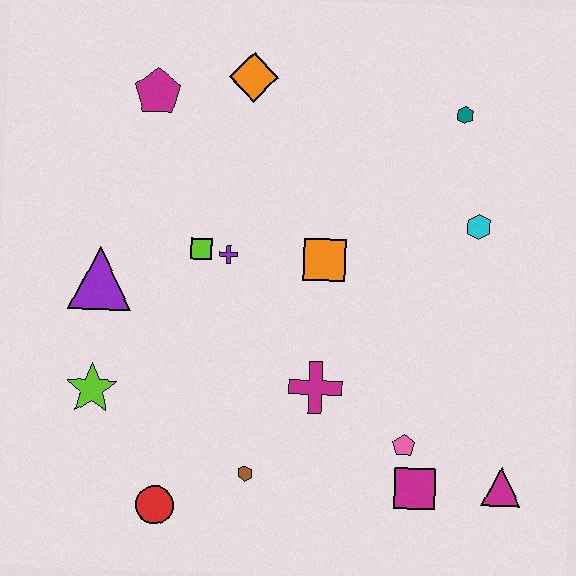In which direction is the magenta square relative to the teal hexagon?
The magenta square is below the teal hexagon.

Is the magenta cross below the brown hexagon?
No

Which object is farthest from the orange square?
The red circle is farthest from the orange square.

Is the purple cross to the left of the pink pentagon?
Yes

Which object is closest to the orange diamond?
The magenta pentagon is closest to the orange diamond.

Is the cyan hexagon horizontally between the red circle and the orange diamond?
No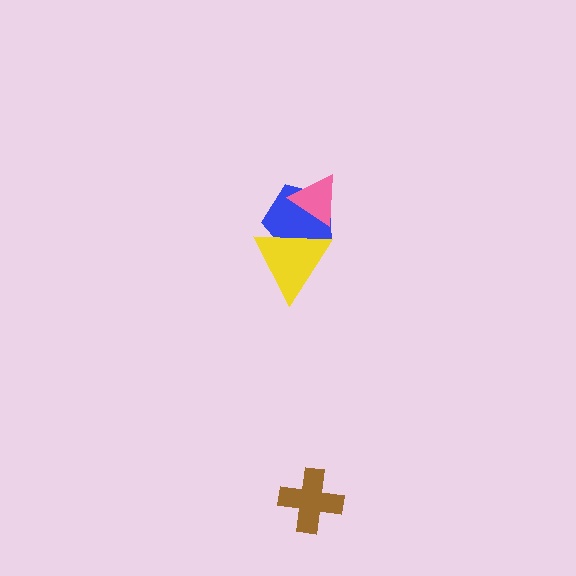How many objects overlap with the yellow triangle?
2 objects overlap with the yellow triangle.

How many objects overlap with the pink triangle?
2 objects overlap with the pink triangle.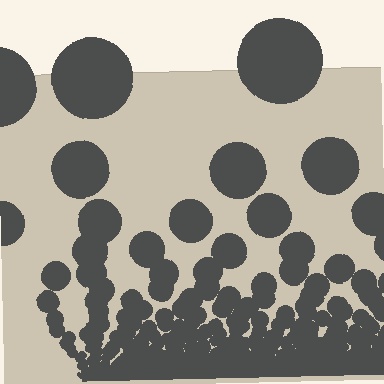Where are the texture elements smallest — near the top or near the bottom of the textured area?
Near the bottom.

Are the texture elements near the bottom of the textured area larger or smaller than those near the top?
Smaller. The gradient is inverted — elements near the bottom are smaller and denser.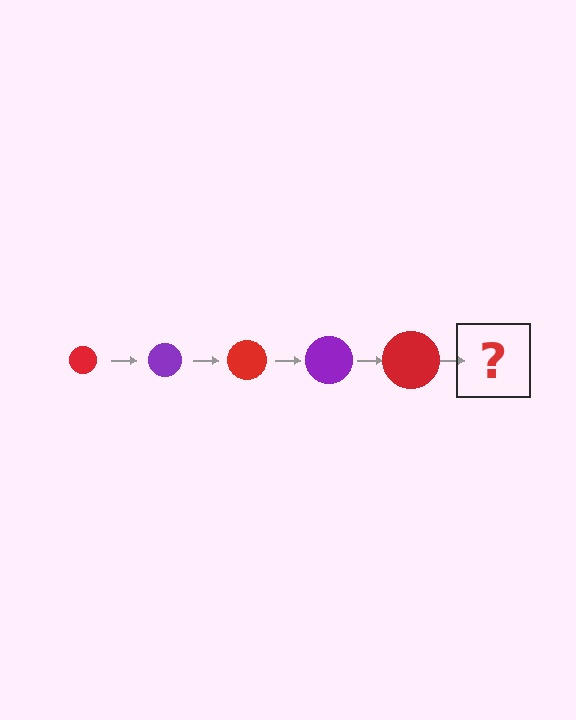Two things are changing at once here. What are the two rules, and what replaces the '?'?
The two rules are that the circle grows larger each step and the color cycles through red and purple. The '?' should be a purple circle, larger than the previous one.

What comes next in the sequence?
The next element should be a purple circle, larger than the previous one.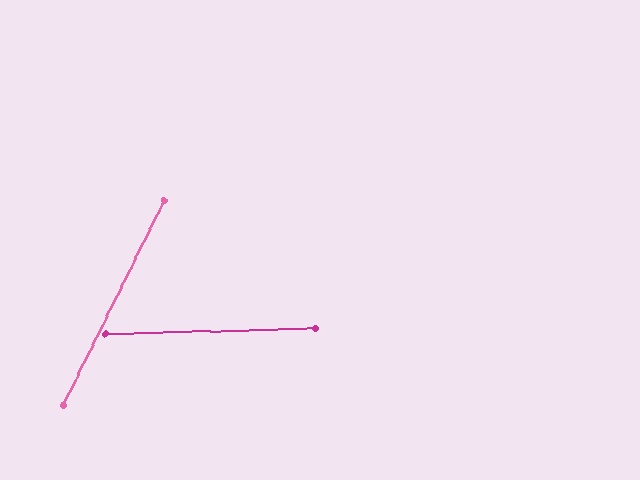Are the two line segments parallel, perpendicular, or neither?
Neither parallel nor perpendicular — they differ by about 62°.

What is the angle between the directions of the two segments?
Approximately 62 degrees.